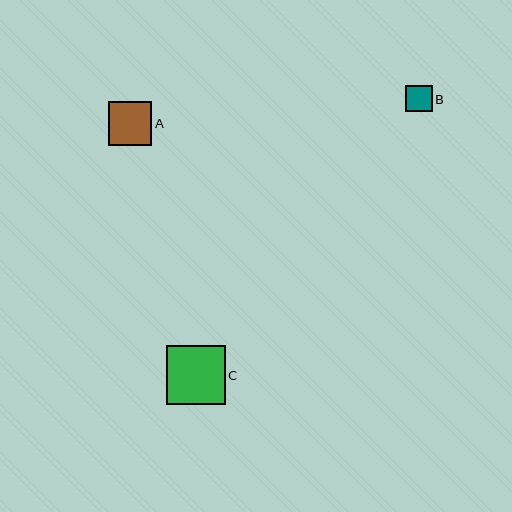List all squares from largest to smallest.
From largest to smallest: C, A, B.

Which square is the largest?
Square C is the largest with a size of approximately 59 pixels.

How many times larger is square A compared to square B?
Square A is approximately 1.6 times the size of square B.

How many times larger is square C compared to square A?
Square C is approximately 1.3 times the size of square A.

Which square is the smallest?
Square B is the smallest with a size of approximately 27 pixels.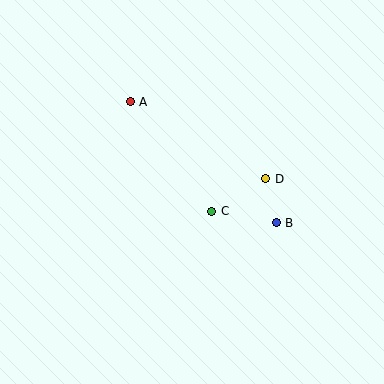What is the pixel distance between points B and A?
The distance between B and A is 190 pixels.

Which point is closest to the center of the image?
Point C at (212, 211) is closest to the center.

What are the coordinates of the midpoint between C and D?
The midpoint between C and D is at (239, 195).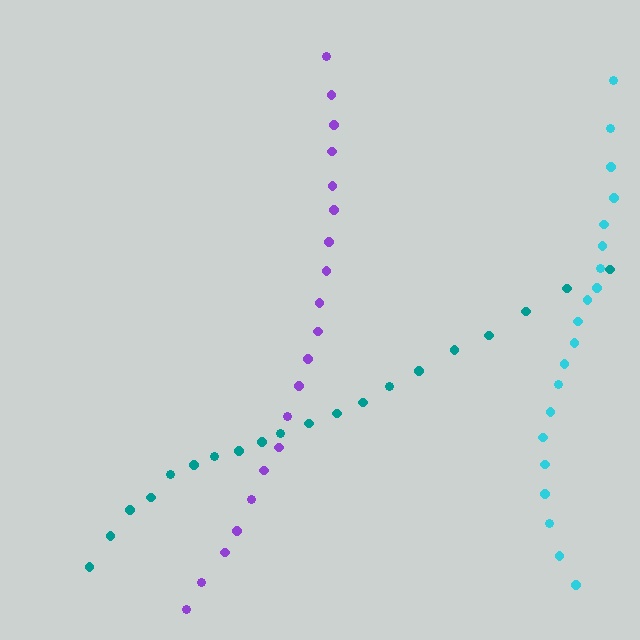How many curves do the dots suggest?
There are 3 distinct paths.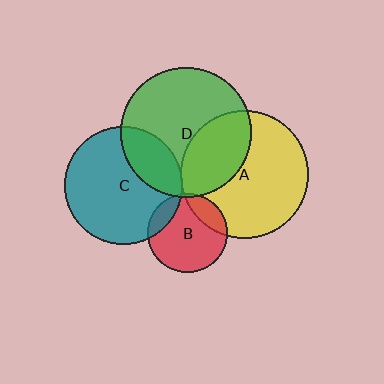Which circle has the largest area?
Circle D (green).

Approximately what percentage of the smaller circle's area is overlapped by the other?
Approximately 5%.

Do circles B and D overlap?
Yes.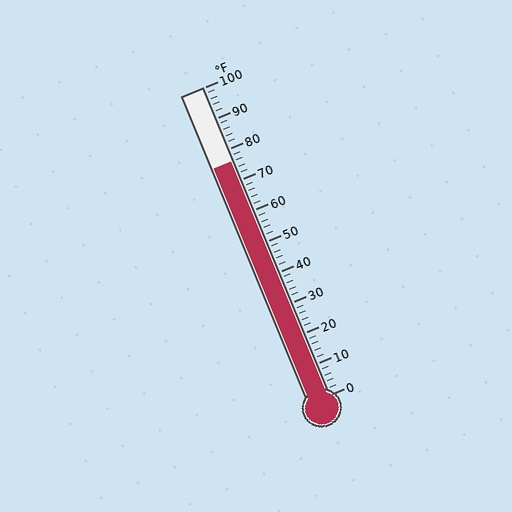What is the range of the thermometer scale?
The thermometer scale ranges from 0°F to 100°F.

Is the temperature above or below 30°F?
The temperature is above 30°F.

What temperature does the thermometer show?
The thermometer shows approximately 76°F.